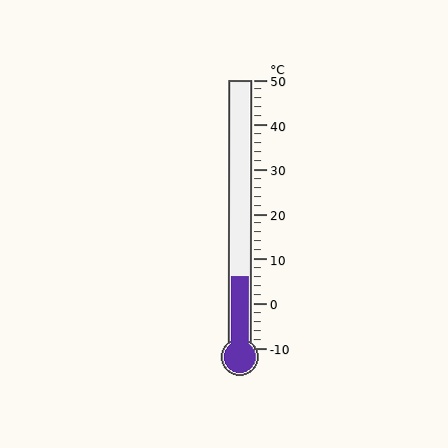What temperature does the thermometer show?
The thermometer shows approximately 6°C.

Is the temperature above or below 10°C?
The temperature is below 10°C.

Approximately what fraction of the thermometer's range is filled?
The thermometer is filled to approximately 25% of its range.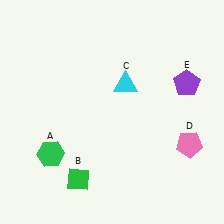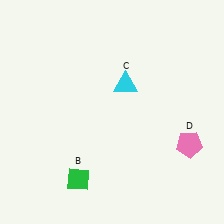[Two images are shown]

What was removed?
The green hexagon (A), the purple pentagon (E) were removed in Image 2.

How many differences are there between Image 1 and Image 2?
There are 2 differences between the two images.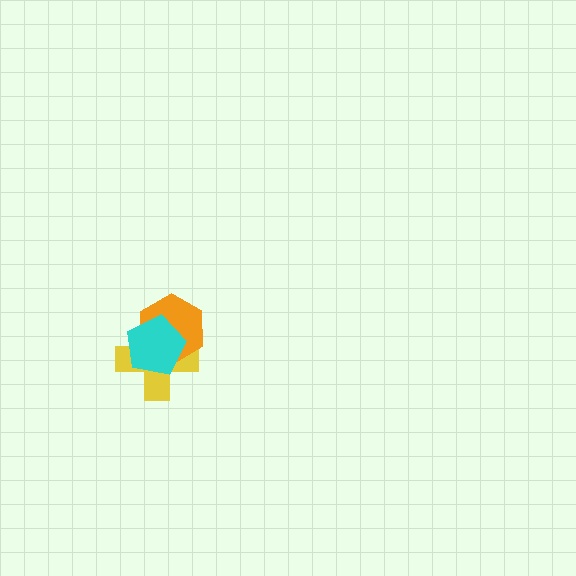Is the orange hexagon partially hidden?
Yes, it is partially covered by another shape.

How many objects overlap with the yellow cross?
2 objects overlap with the yellow cross.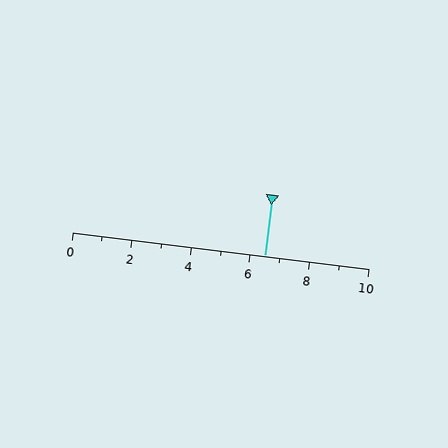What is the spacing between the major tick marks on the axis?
The major ticks are spaced 2 apart.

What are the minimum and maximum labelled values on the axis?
The axis runs from 0 to 10.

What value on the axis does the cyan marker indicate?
The marker indicates approximately 6.5.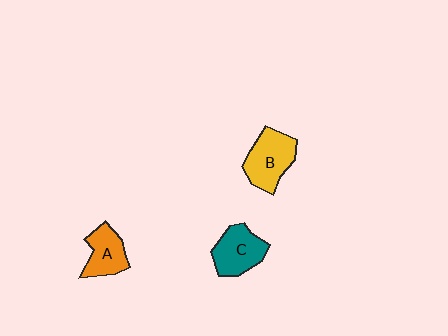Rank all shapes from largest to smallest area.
From largest to smallest: B (yellow), C (teal), A (orange).